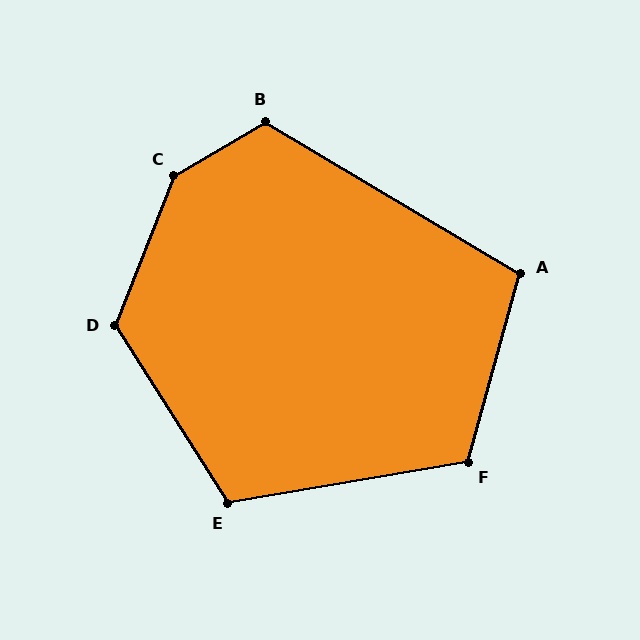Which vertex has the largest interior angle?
C, at approximately 142 degrees.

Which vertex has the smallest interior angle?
A, at approximately 105 degrees.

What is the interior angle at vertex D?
Approximately 126 degrees (obtuse).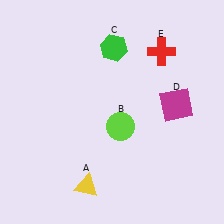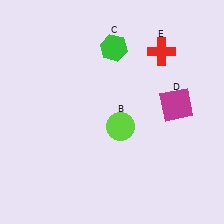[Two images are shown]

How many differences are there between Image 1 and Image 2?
There is 1 difference between the two images.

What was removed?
The yellow triangle (A) was removed in Image 2.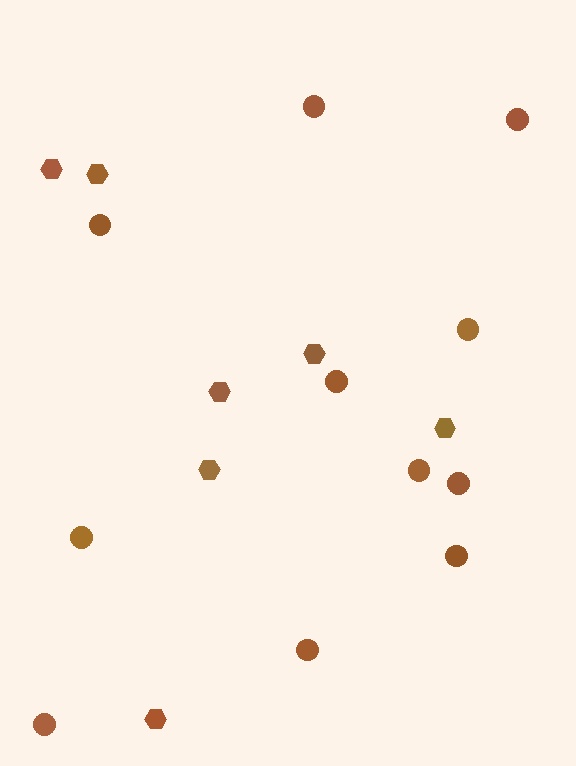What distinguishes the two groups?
There are 2 groups: one group of hexagons (7) and one group of circles (11).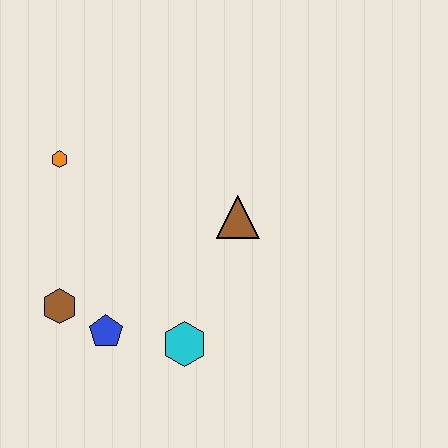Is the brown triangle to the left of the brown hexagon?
No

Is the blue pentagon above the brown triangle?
No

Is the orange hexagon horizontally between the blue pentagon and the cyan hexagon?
No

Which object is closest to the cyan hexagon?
The blue pentagon is closest to the cyan hexagon.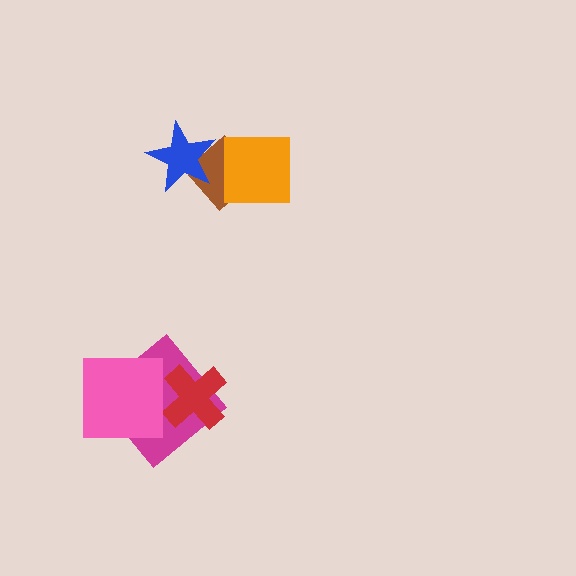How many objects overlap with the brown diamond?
2 objects overlap with the brown diamond.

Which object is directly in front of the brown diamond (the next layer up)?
The orange square is directly in front of the brown diamond.